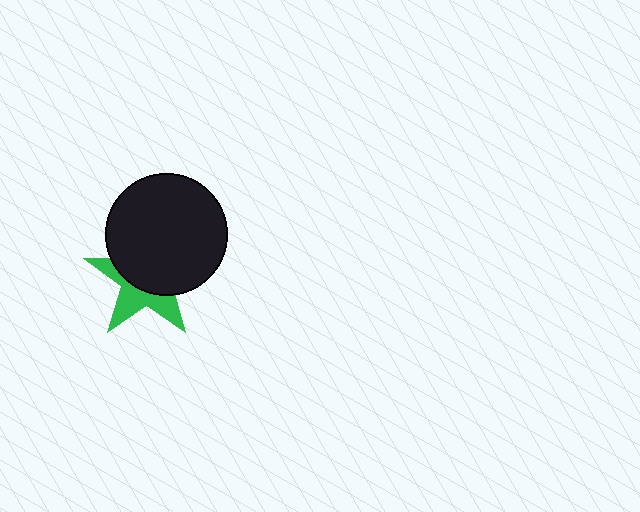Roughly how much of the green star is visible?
A small part of it is visible (roughly 41%).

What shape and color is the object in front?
The object in front is a black circle.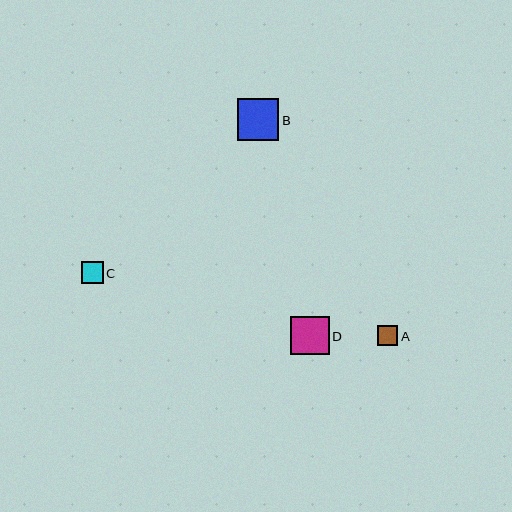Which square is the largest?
Square B is the largest with a size of approximately 41 pixels.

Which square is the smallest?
Square A is the smallest with a size of approximately 20 pixels.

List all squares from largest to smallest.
From largest to smallest: B, D, C, A.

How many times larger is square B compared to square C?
Square B is approximately 1.9 times the size of square C.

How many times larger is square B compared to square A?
Square B is approximately 2.0 times the size of square A.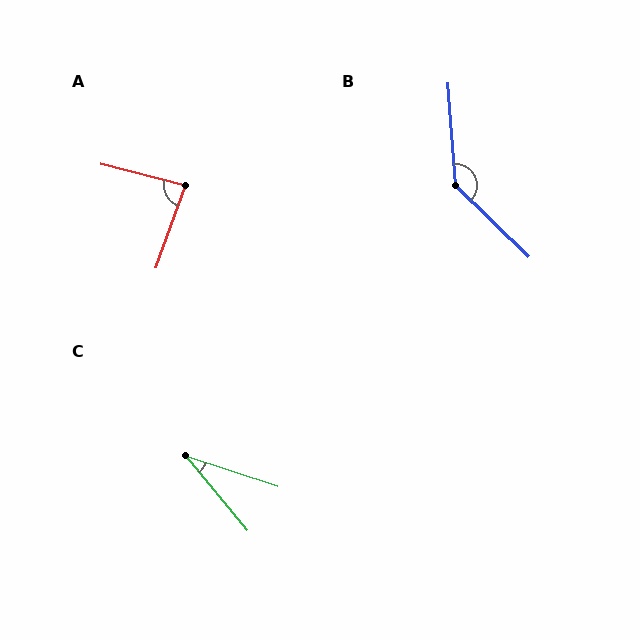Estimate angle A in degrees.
Approximately 85 degrees.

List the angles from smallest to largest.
C (32°), A (85°), B (139°).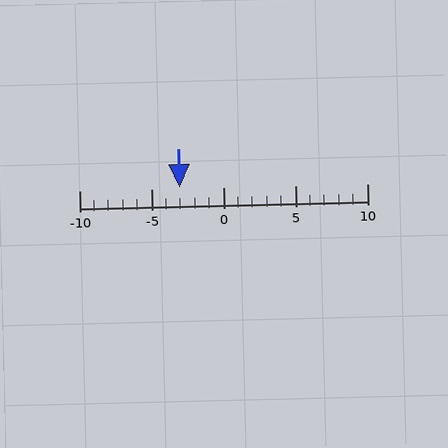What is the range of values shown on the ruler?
The ruler shows values from -10 to 10.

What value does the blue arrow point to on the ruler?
The blue arrow points to approximately -3.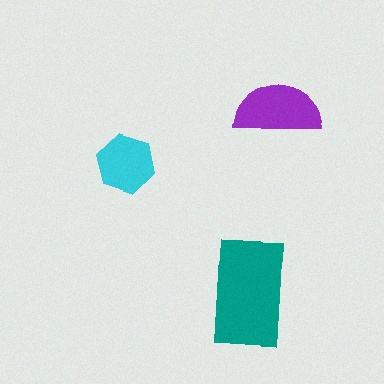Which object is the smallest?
The cyan hexagon.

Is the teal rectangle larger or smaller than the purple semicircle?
Larger.